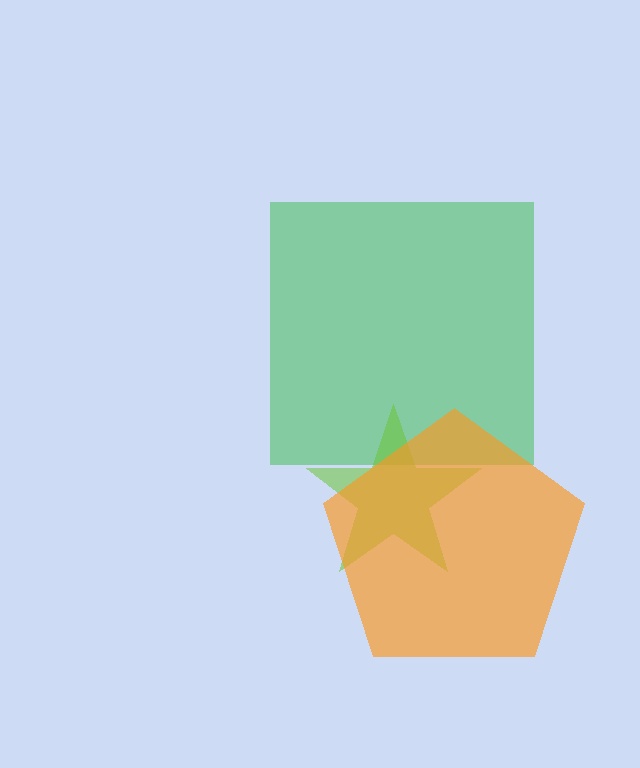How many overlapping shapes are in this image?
There are 3 overlapping shapes in the image.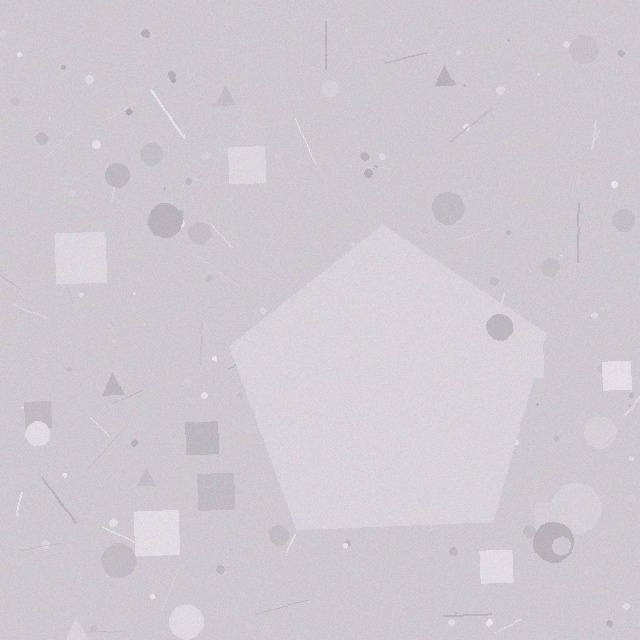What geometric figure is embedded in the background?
A pentagon is embedded in the background.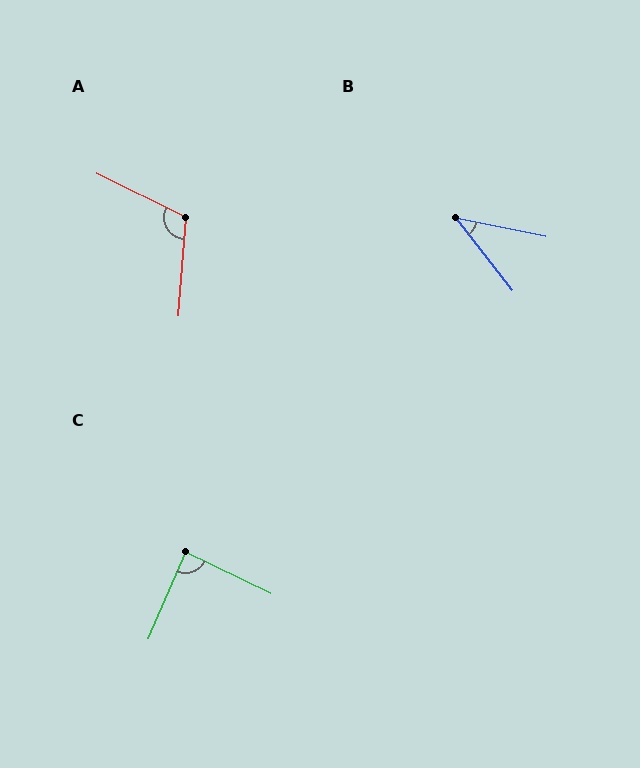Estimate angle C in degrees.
Approximately 87 degrees.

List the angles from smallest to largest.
B (41°), C (87°), A (112°).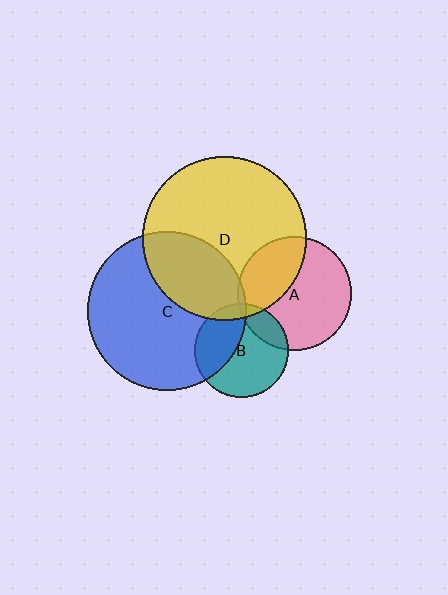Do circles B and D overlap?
Yes.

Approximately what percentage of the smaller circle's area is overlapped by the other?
Approximately 10%.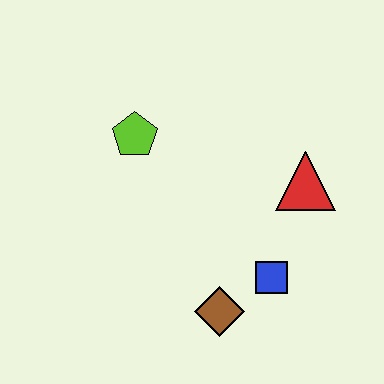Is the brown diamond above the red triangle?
No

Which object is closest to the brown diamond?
The blue square is closest to the brown diamond.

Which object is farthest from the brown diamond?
The lime pentagon is farthest from the brown diamond.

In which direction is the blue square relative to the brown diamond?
The blue square is to the right of the brown diamond.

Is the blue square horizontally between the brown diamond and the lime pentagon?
No